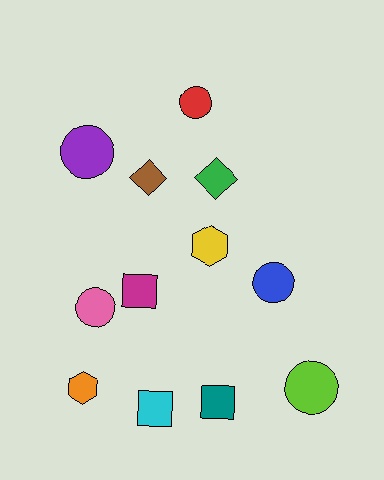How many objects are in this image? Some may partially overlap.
There are 12 objects.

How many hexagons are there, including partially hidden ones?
There are 2 hexagons.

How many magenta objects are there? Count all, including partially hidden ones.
There is 1 magenta object.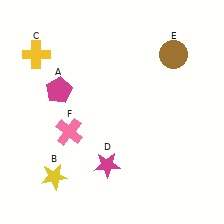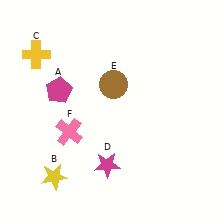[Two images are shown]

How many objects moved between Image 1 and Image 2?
1 object moved between the two images.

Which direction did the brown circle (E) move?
The brown circle (E) moved left.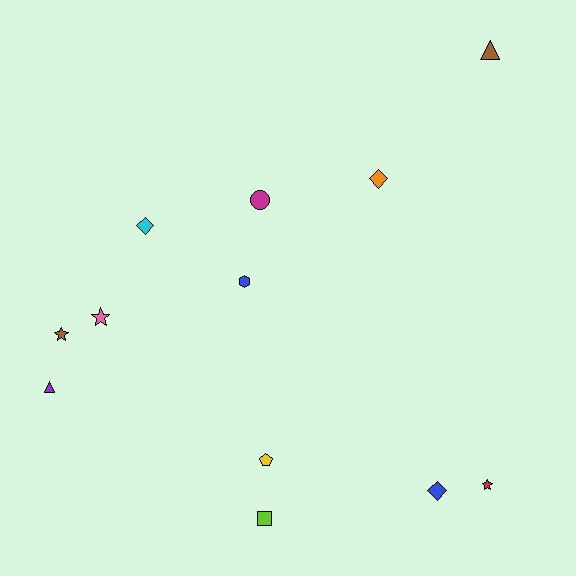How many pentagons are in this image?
There is 1 pentagon.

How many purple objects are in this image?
There is 1 purple object.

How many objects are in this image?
There are 12 objects.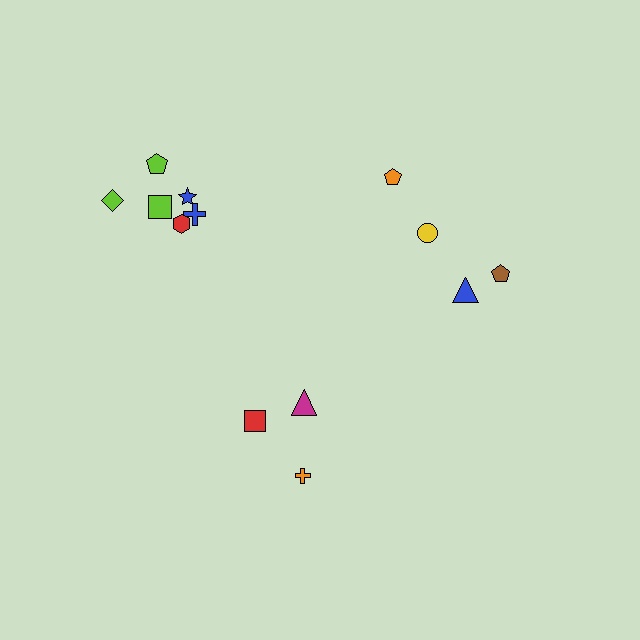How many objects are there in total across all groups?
There are 13 objects.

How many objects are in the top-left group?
There are 6 objects.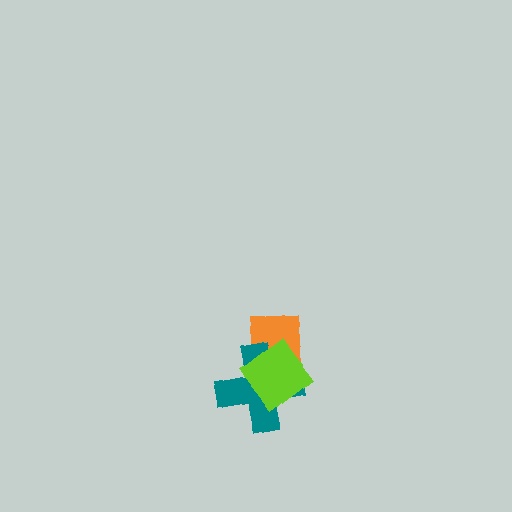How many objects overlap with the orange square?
2 objects overlap with the orange square.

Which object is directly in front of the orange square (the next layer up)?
The teal cross is directly in front of the orange square.